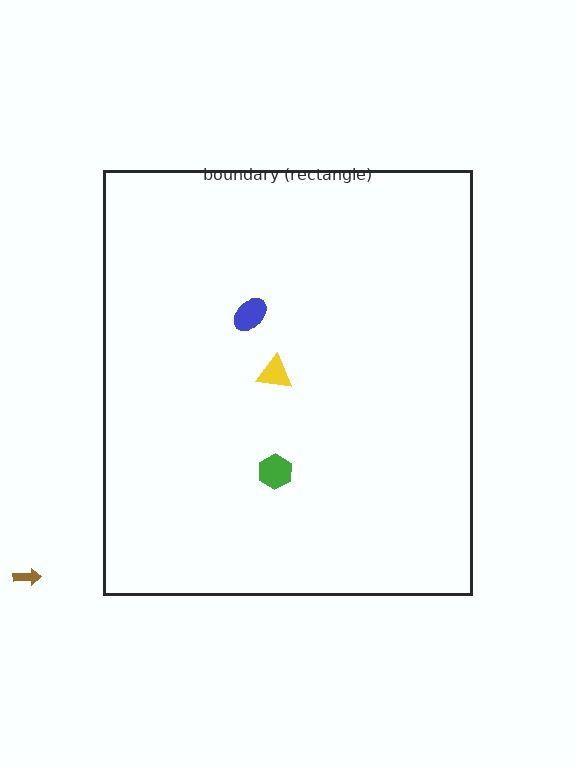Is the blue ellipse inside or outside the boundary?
Inside.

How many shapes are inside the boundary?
3 inside, 1 outside.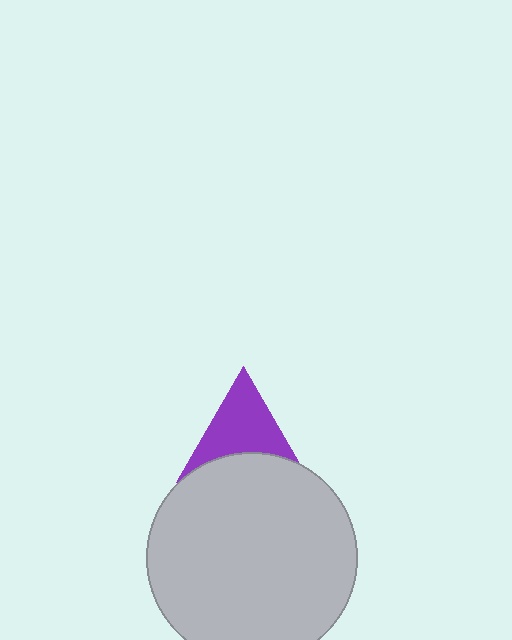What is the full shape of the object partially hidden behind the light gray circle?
The partially hidden object is a purple triangle.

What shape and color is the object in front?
The object in front is a light gray circle.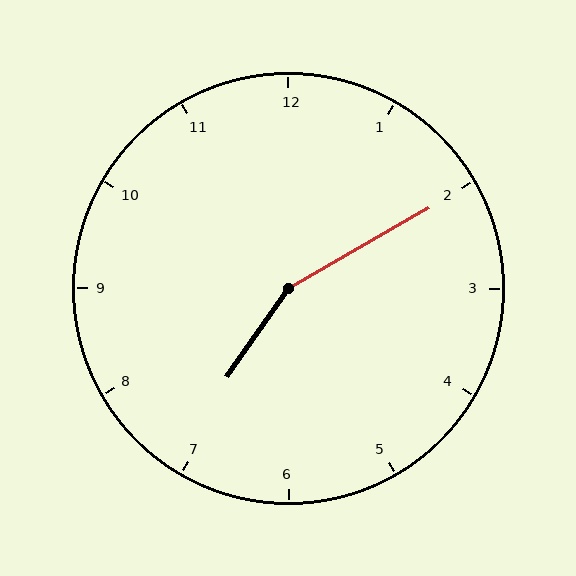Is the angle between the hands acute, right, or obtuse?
It is obtuse.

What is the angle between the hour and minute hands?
Approximately 155 degrees.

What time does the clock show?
7:10.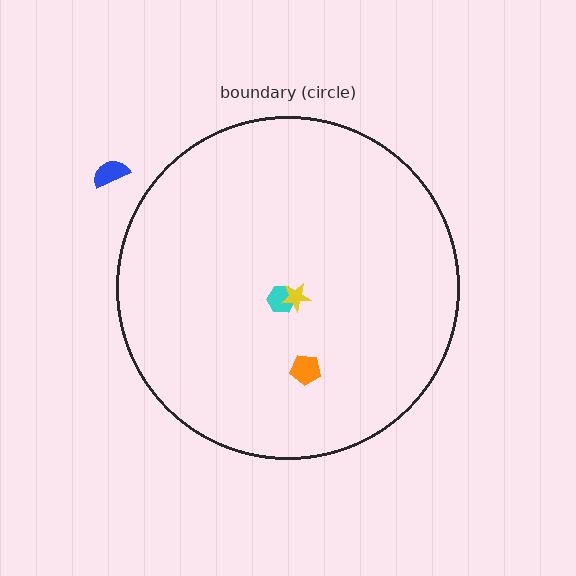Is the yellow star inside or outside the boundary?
Inside.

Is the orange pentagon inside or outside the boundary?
Inside.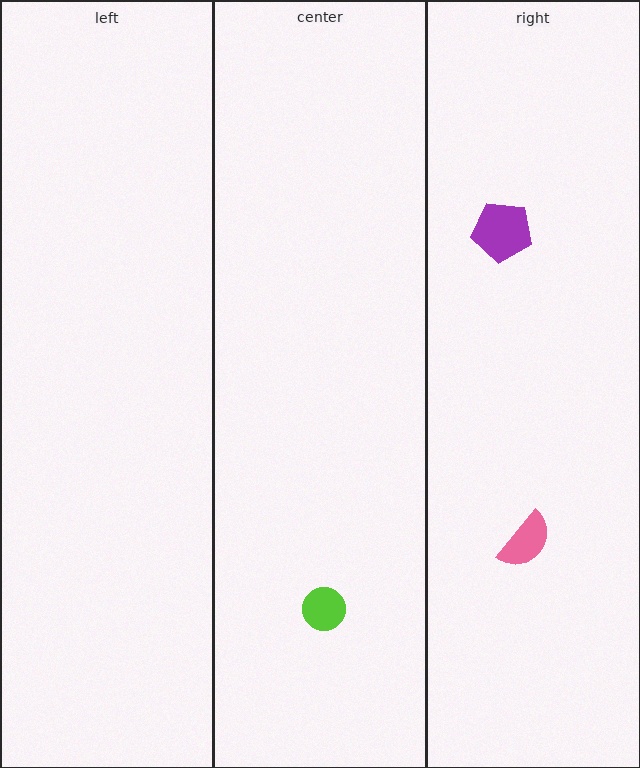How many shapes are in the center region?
1.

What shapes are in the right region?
The pink semicircle, the purple pentagon.